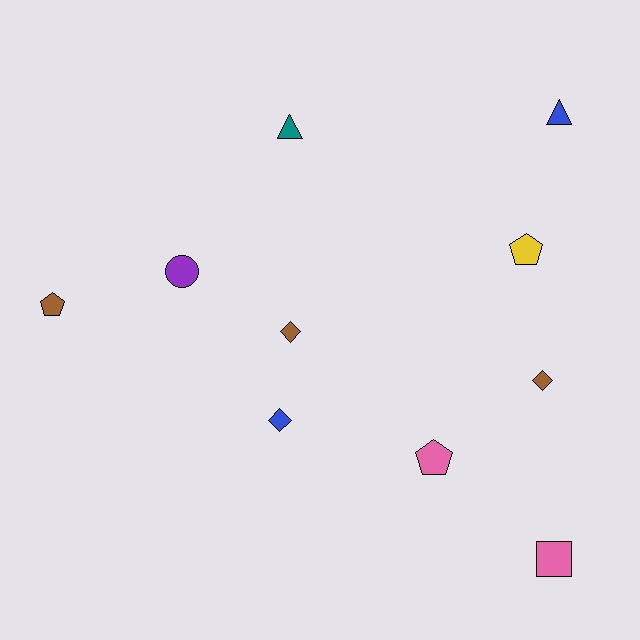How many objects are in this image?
There are 10 objects.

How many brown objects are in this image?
There are 3 brown objects.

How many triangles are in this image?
There are 2 triangles.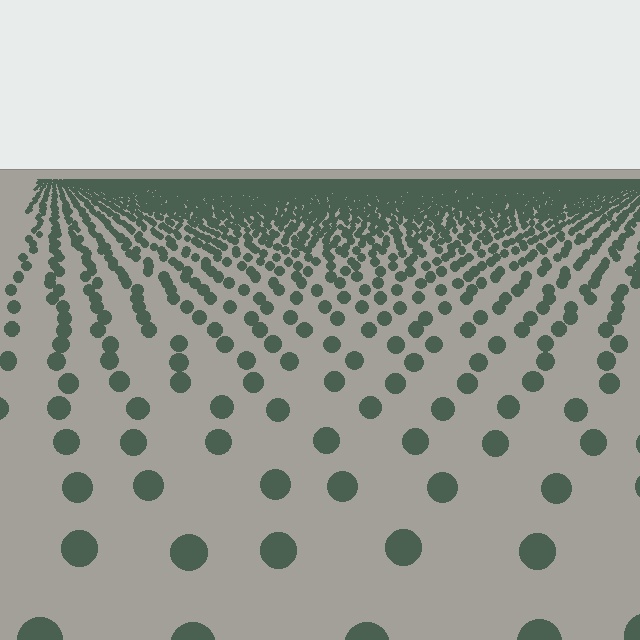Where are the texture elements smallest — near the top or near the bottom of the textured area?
Near the top.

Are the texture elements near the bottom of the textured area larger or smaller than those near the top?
Larger. Near the bottom, elements are closer to the viewer and appear at a bigger on-screen size.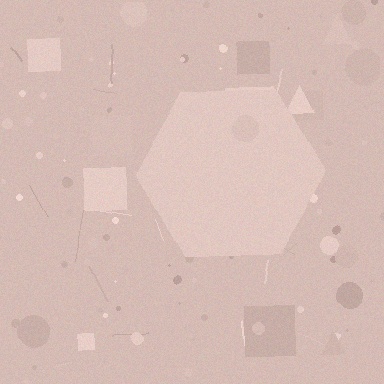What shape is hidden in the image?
A hexagon is hidden in the image.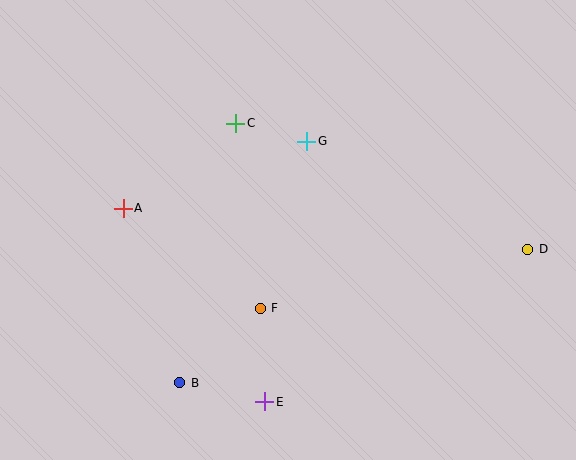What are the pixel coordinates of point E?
Point E is at (265, 402).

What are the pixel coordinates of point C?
Point C is at (236, 123).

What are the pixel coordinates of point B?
Point B is at (180, 383).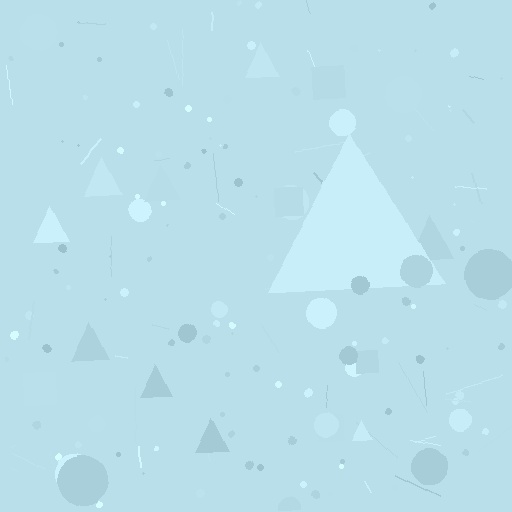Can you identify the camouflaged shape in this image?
The camouflaged shape is a triangle.